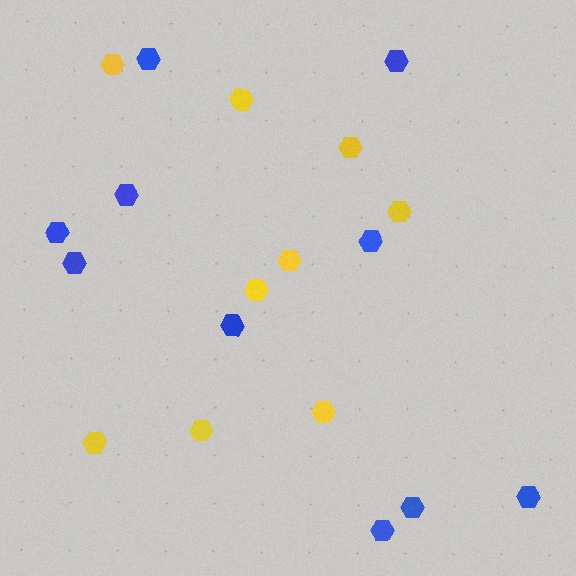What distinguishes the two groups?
There are 2 groups: one group of yellow hexagons (9) and one group of blue hexagons (10).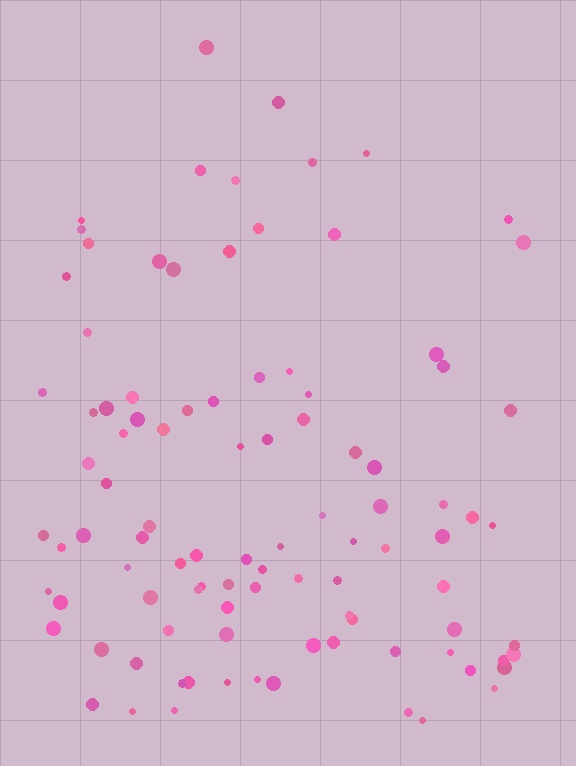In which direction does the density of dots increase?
From top to bottom, with the bottom side densest.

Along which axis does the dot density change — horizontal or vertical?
Vertical.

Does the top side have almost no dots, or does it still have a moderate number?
Still a moderate number, just noticeably fewer than the bottom.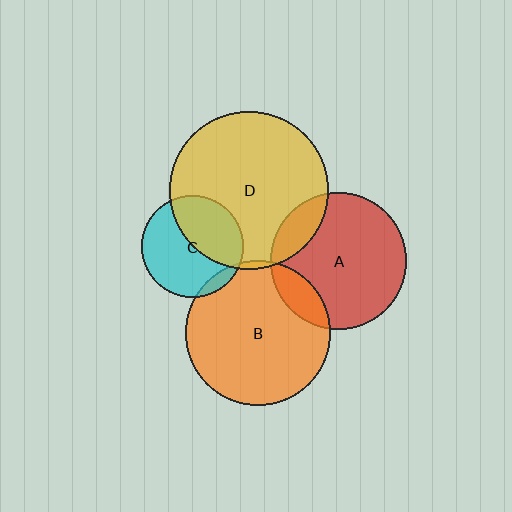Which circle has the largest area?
Circle D (yellow).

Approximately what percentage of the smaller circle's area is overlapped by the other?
Approximately 15%.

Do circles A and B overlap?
Yes.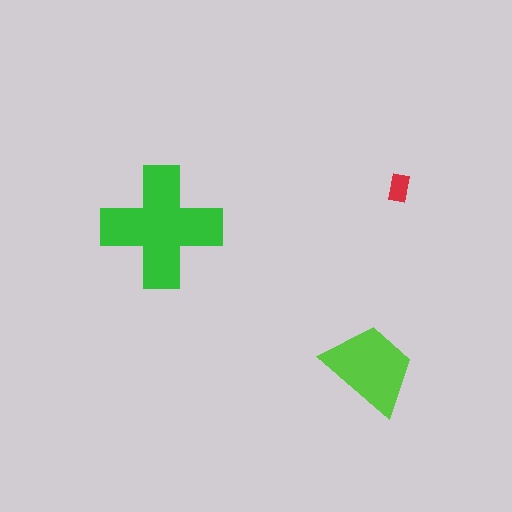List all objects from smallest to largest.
The red rectangle, the lime trapezoid, the green cross.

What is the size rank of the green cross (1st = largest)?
1st.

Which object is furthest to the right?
The red rectangle is rightmost.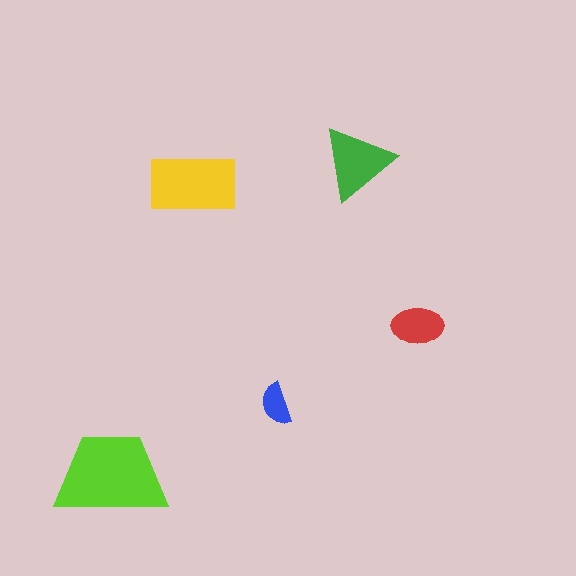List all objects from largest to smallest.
The lime trapezoid, the yellow rectangle, the green triangle, the red ellipse, the blue semicircle.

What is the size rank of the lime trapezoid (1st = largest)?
1st.